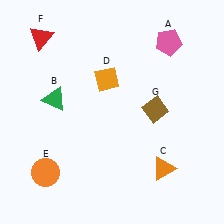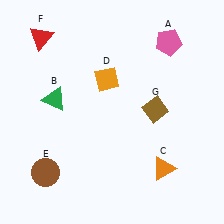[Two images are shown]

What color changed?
The circle (E) changed from orange in Image 1 to brown in Image 2.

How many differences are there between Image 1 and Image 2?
There is 1 difference between the two images.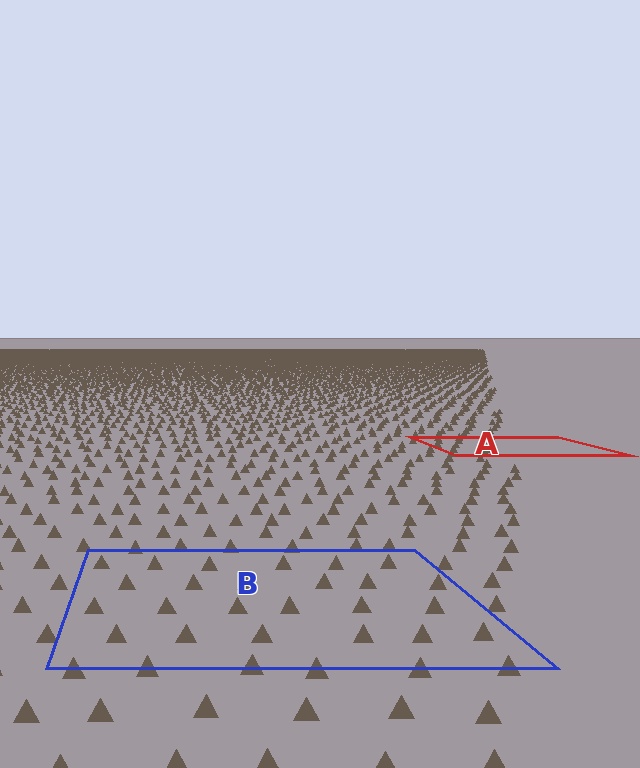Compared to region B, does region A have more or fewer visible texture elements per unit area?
Region A has more texture elements per unit area — they are packed more densely because it is farther away.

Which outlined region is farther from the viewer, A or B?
Region A is farther from the viewer — the texture elements inside it appear smaller and more densely packed.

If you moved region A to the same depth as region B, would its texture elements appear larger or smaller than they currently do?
They would appear larger. At a closer depth, the same texture elements are projected at a bigger on-screen size.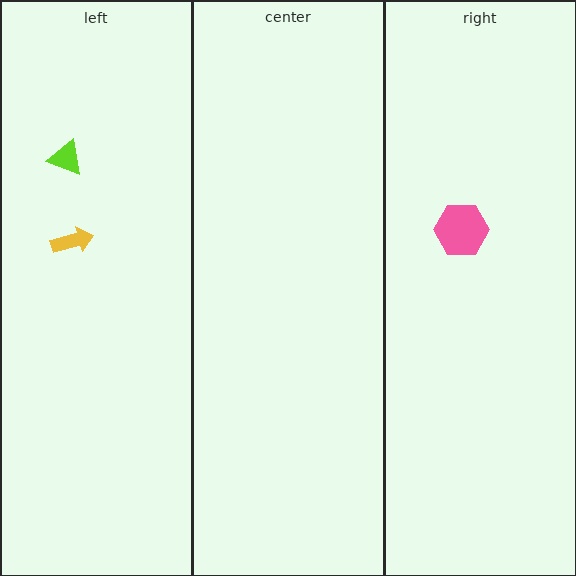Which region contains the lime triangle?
The left region.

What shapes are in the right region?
The pink hexagon.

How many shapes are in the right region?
1.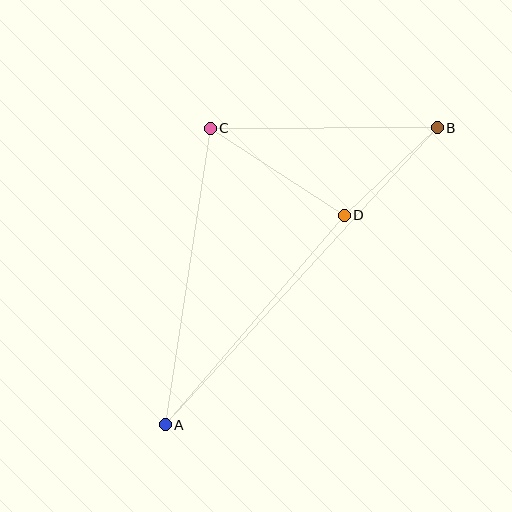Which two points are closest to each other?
Points B and D are closest to each other.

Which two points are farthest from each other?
Points A and B are farthest from each other.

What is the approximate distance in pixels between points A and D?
The distance between A and D is approximately 276 pixels.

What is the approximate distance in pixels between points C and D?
The distance between C and D is approximately 160 pixels.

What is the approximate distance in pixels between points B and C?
The distance between B and C is approximately 227 pixels.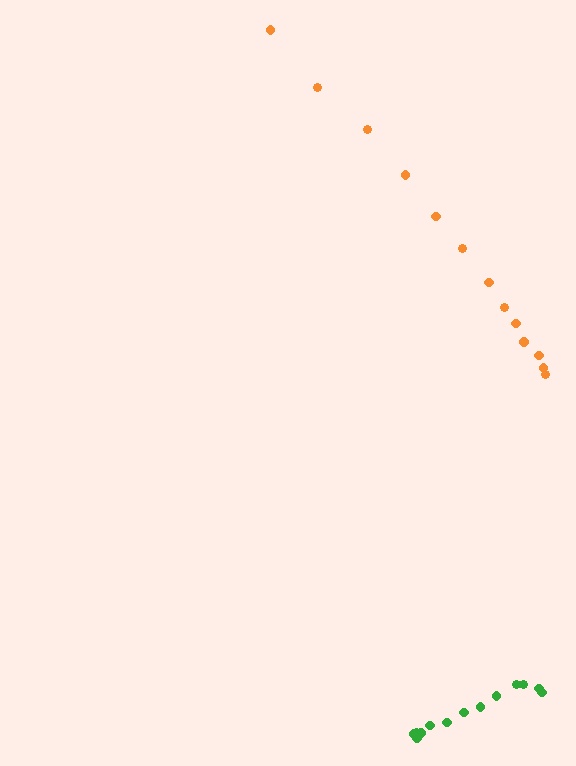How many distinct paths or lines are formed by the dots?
There are 2 distinct paths.